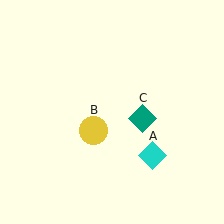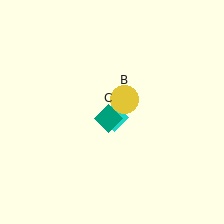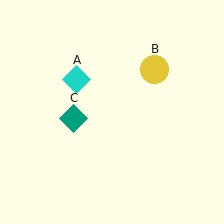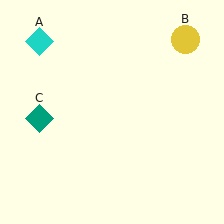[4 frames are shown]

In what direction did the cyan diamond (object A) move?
The cyan diamond (object A) moved up and to the left.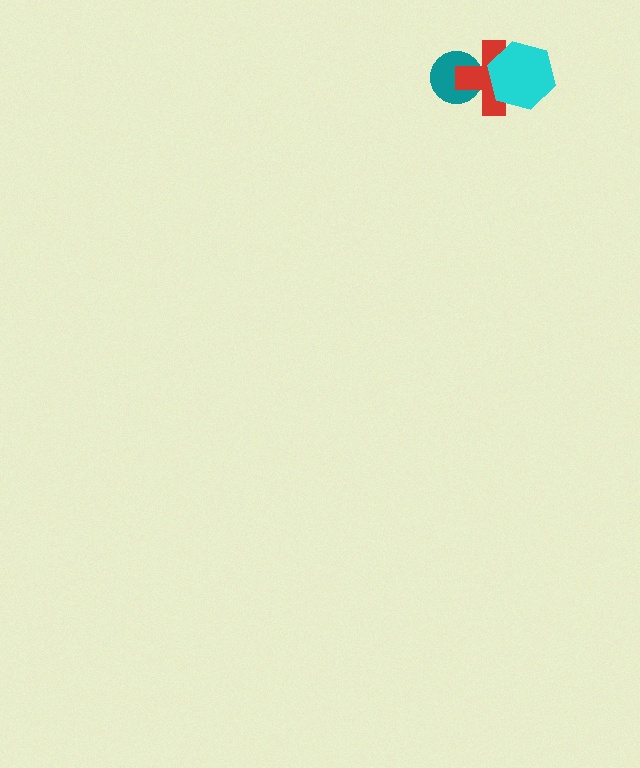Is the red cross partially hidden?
Yes, it is partially covered by another shape.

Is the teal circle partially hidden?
Yes, it is partially covered by another shape.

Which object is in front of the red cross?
The cyan hexagon is in front of the red cross.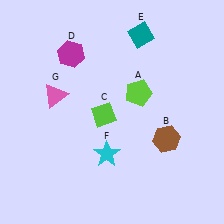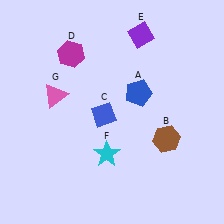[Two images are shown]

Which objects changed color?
A changed from lime to blue. C changed from lime to blue. E changed from teal to purple.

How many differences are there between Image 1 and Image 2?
There are 3 differences between the two images.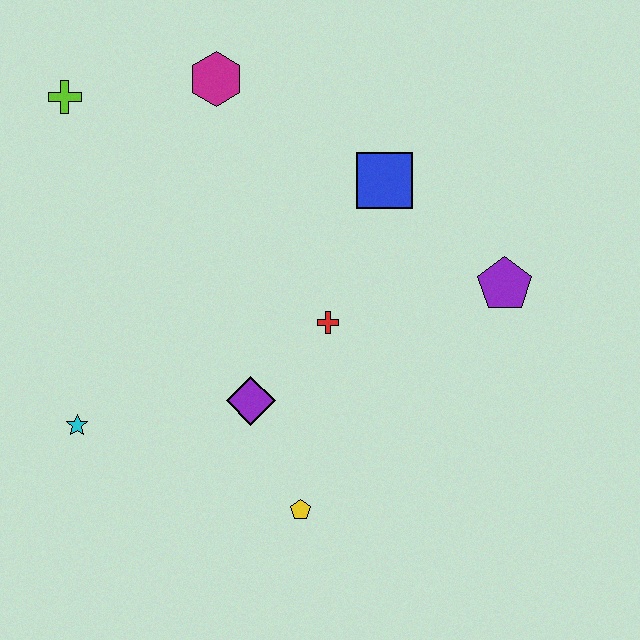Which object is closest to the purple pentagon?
The blue square is closest to the purple pentagon.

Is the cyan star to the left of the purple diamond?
Yes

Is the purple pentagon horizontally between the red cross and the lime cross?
No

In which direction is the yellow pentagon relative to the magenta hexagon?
The yellow pentagon is below the magenta hexagon.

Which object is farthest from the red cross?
The lime cross is farthest from the red cross.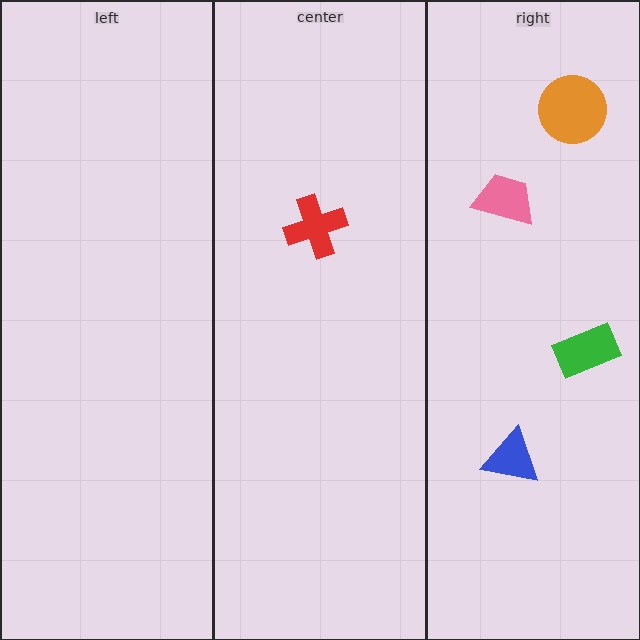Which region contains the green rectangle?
The right region.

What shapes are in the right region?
The green rectangle, the pink trapezoid, the blue triangle, the orange circle.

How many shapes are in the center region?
1.